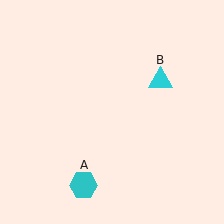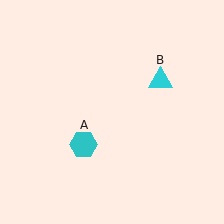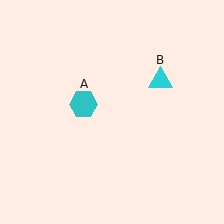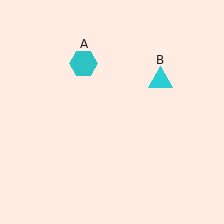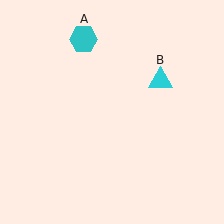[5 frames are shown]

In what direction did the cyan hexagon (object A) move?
The cyan hexagon (object A) moved up.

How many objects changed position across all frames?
1 object changed position: cyan hexagon (object A).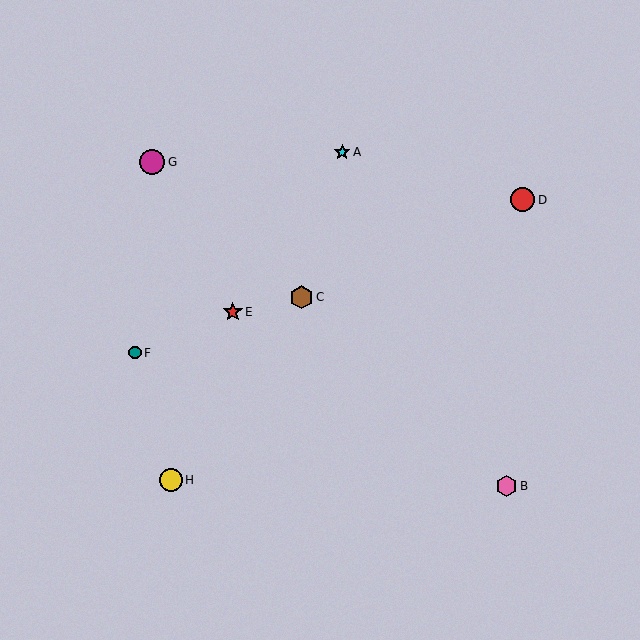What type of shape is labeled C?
Shape C is a brown hexagon.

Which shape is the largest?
The magenta circle (labeled G) is the largest.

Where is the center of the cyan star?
The center of the cyan star is at (342, 152).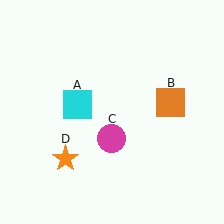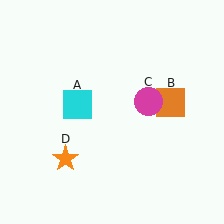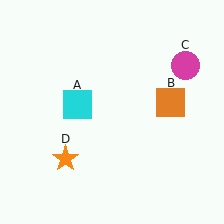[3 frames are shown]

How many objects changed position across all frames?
1 object changed position: magenta circle (object C).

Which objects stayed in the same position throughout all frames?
Cyan square (object A) and orange square (object B) and orange star (object D) remained stationary.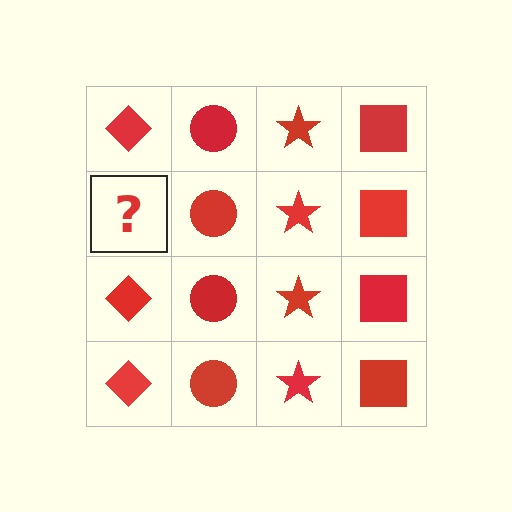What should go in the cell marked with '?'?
The missing cell should contain a red diamond.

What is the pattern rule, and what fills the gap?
The rule is that each column has a consistent shape. The gap should be filled with a red diamond.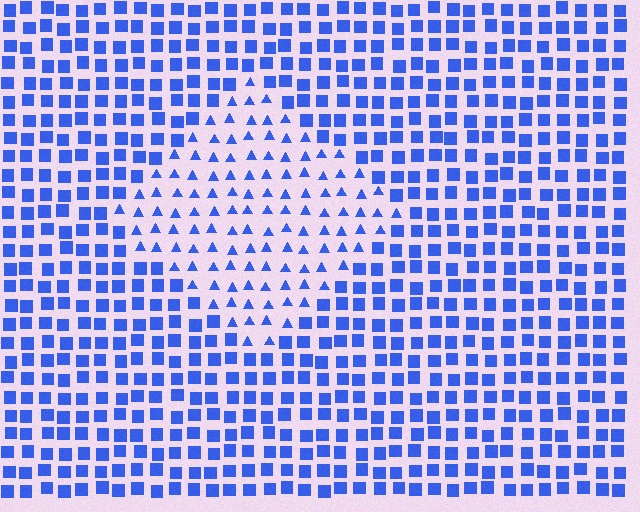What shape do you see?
I see a diamond.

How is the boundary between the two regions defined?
The boundary is defined by a change in element shape: triangles inside vs. squares outside. All elements share the same color and spacing.